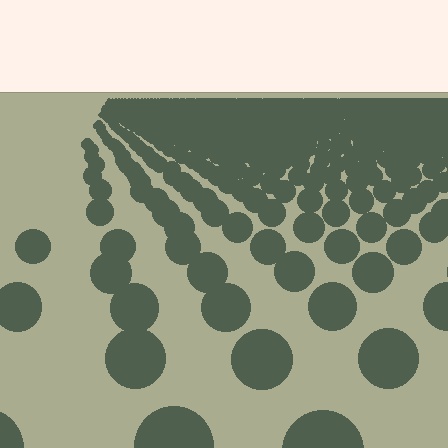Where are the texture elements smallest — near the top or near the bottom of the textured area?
Near the top.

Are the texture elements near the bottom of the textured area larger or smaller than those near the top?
Larger. Near the bottom, elements are closer to the viewer and appear at a bigger on-screen size.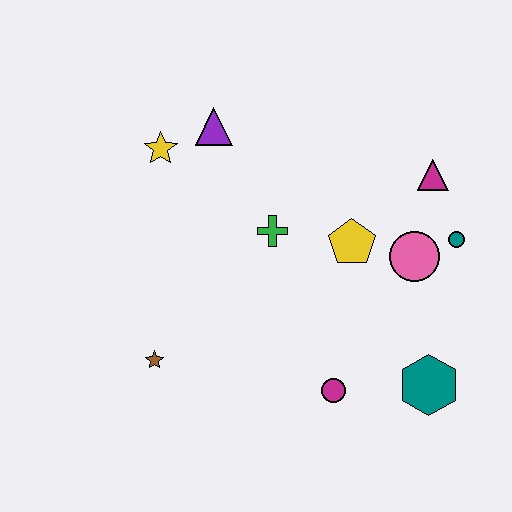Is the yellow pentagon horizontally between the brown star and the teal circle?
Yes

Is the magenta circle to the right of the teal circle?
No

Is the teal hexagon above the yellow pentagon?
No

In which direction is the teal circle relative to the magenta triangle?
The teal circle is below the magenta triangle.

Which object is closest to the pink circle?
The teal circle is closest to the pink circle.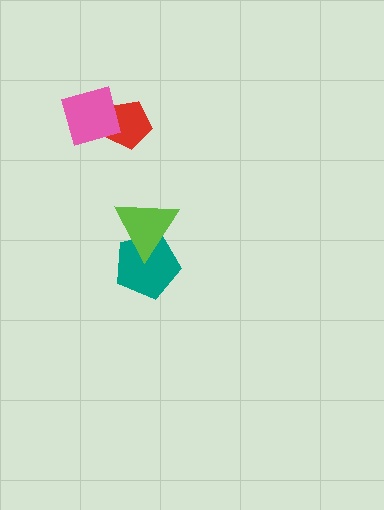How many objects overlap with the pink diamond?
1 object overlaps with the pink diamond.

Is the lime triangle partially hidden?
No, no other shape covers it.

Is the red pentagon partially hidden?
Yes, it is partially covered by another shape.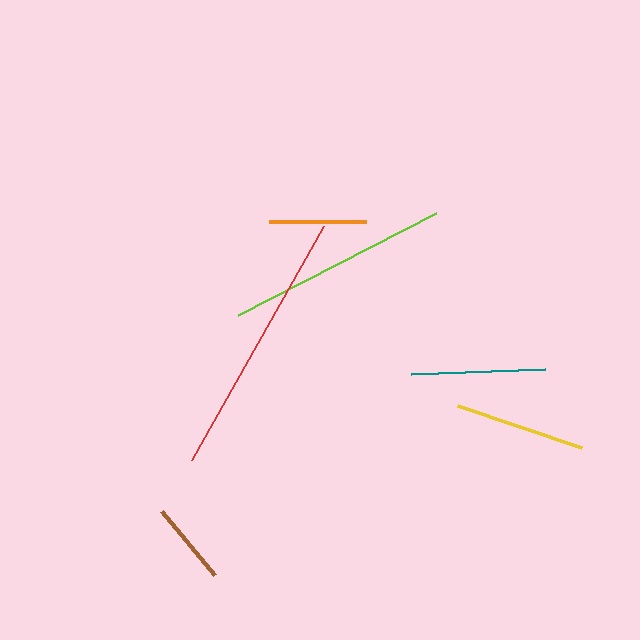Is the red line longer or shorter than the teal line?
The red line is longer than the teal line.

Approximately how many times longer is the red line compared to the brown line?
The red line is approximately 3.2 times the length of the brown line.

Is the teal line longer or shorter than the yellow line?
The teal line is longer than the yellow line.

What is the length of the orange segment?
The orange segment is approximately 97 pixels long.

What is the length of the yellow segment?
The yellow segment is approximately 130 pixels long.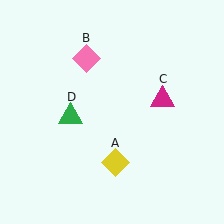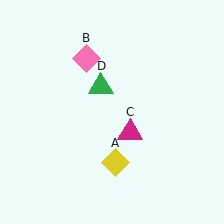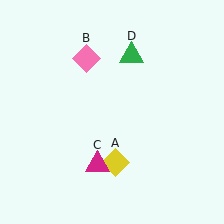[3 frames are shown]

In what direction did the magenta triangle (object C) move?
The magenta triangle (object C) moved down and to the left.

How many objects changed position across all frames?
2 objects changed position: magenta triangle (object C), green triangle (object D).